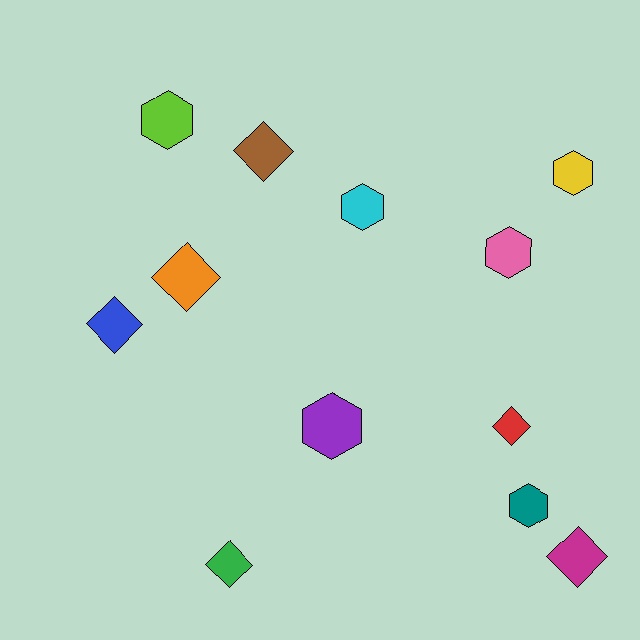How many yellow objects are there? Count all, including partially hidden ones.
There is 1 yellow object.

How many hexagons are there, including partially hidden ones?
There are 6 hexagons.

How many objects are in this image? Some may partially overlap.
There are 12 objects.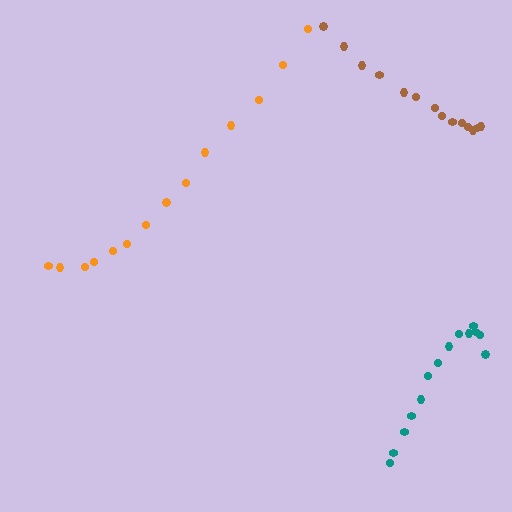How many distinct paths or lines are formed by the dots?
There are 3 distinct paths.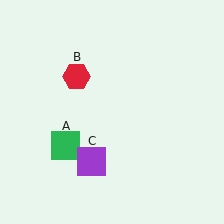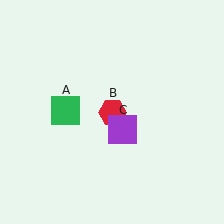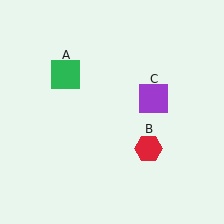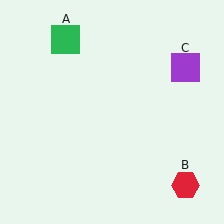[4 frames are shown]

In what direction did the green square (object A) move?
The green square (object A) moved up.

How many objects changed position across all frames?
3 objects changed position: green square (object A), red hexagon (object B), purple square (object C).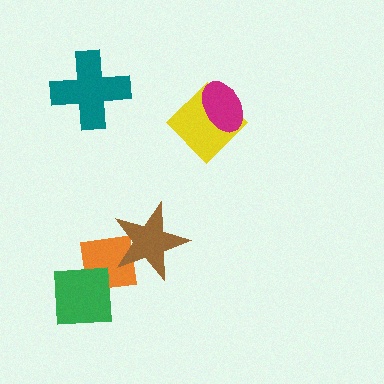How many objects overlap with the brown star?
1 object overlaps with the brown star.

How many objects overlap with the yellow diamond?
1 object overlaps with the yellow diamond.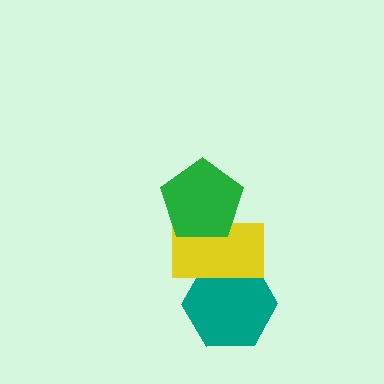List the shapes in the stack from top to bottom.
From top to bottom: the green pentagon, the yellow rectangle, the teal hexagon.